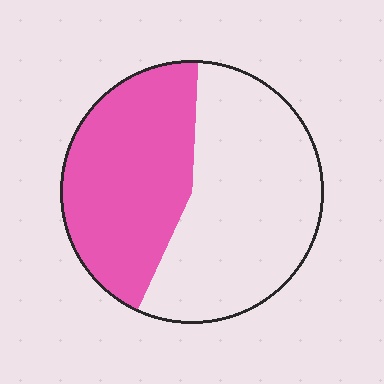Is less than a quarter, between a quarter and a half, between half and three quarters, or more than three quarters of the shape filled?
Between a quarter and a half.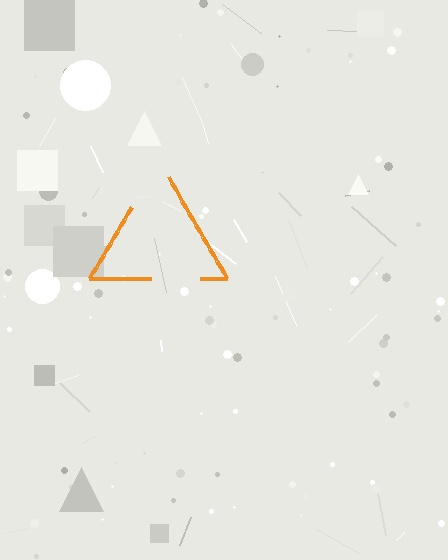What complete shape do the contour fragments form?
The contour fragments form a triangle.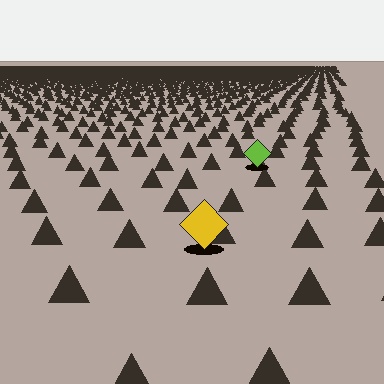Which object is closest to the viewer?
The yellow diamond is closest. The texture marks near it are larger and more spread out.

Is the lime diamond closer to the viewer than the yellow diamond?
No. The yellow diamond is closer — you can tell from the texture gradient: the ground texture is coarser near it.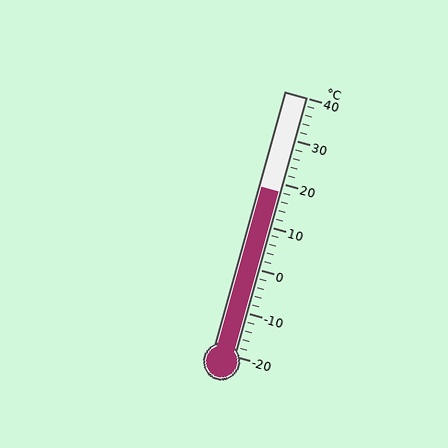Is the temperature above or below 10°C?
The temperature is above 10°C.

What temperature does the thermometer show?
The thermometer shows approximately 18°C.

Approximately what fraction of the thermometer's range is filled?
The thermometer is filled to approximately 65% of its range.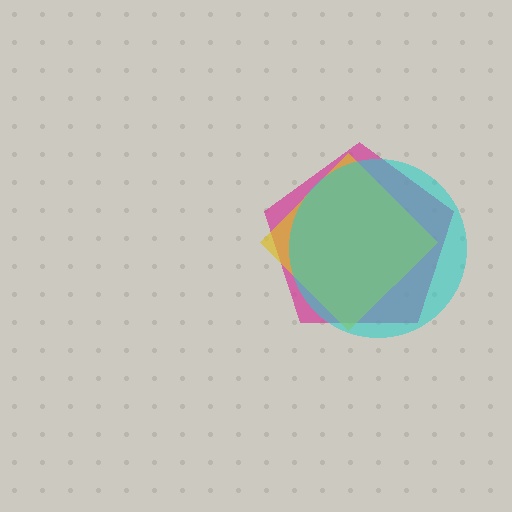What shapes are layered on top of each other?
The layered shapes are: a magenta pentagon, a yellow diamond, a cyan circle.